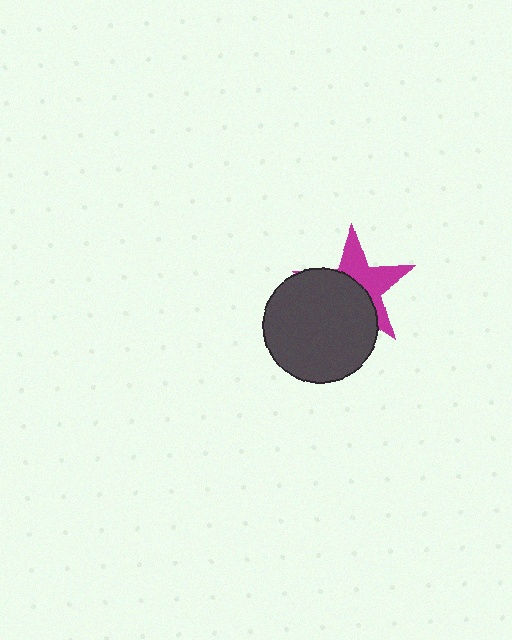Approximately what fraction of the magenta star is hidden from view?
Roughly 54% of the magenta star is hidden behind the dark gray circle.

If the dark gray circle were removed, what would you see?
You would see the complete magenta star.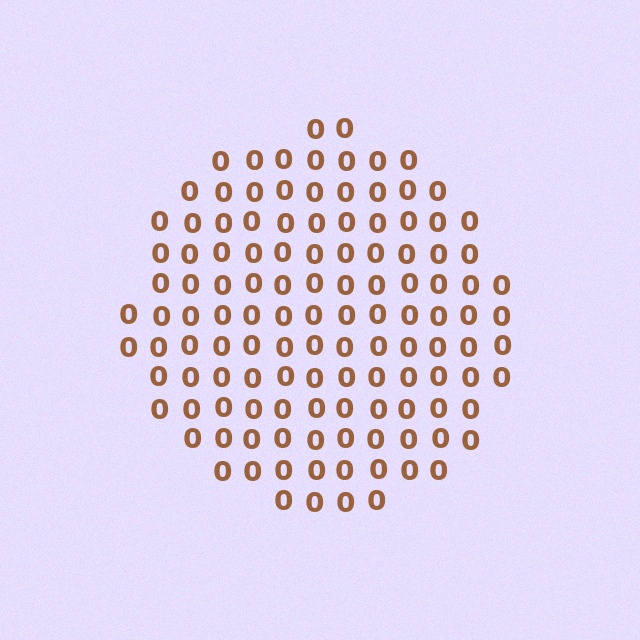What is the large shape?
The large shape is a circle.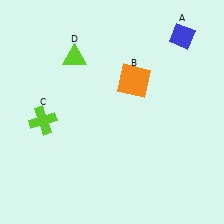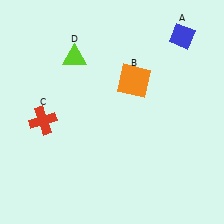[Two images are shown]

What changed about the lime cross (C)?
In Image 1, C is lime. In Image 2, it changed to red.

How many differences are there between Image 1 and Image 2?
There is 1 difference between the two images.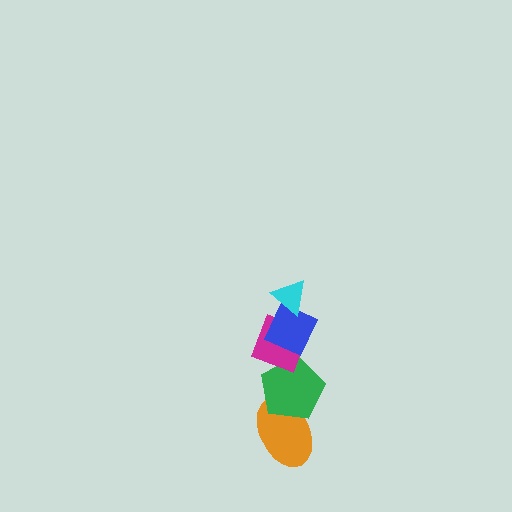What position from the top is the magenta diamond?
The magenta diamond is 3rd from the top.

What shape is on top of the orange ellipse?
The green pentagon is on top of the orange ellipse.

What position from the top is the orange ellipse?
The orange ellipse is 5th from the top.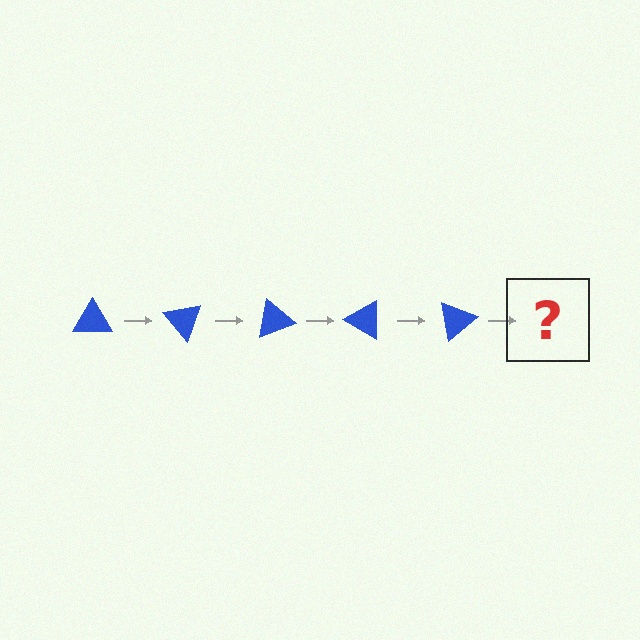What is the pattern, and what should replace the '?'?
The pattern is that the triangle rotates 50 degrees each step. The '?' should be a blue triangle rotated 250 degrees.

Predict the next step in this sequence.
The next step is a blue triangle rotated 250 degrees.